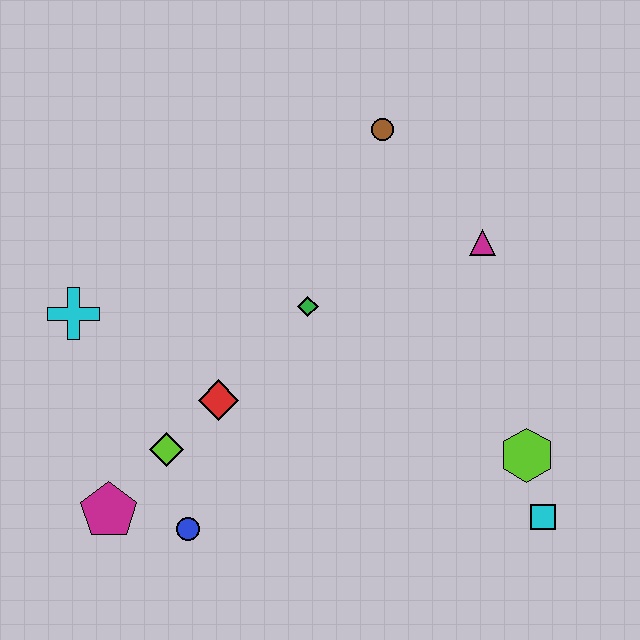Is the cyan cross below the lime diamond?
No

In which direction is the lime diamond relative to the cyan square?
The lime diamond is to the left of the cyan square.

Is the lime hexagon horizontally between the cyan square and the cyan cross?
Yes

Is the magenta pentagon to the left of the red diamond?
Yes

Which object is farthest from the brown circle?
The magenta pentagon is farthest from the brown circle.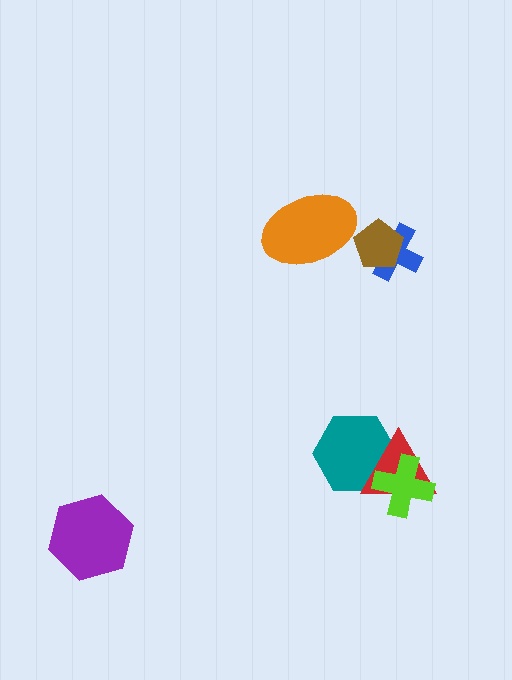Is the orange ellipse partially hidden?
No, no other shape covers it.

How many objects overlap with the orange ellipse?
0 objects overlap with the orange ellipse.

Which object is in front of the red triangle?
The lime cross is in front of the red triangle.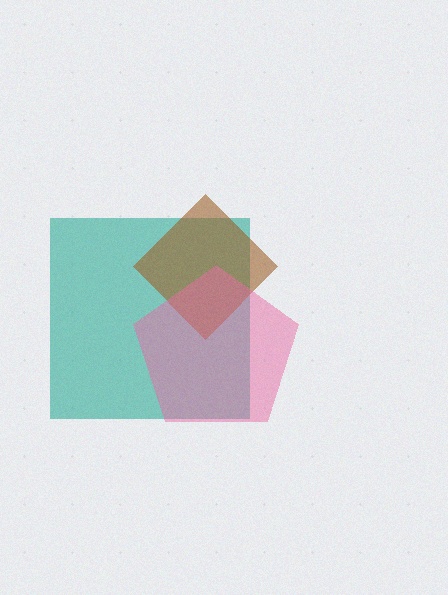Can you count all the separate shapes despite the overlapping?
Yes, there are 3 separate shapes.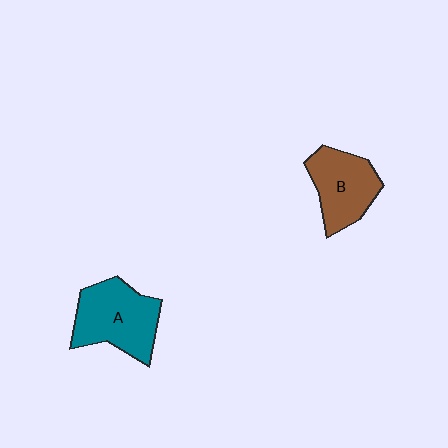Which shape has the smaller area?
Shape B (brown).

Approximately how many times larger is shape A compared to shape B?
Approximately 1.2 times.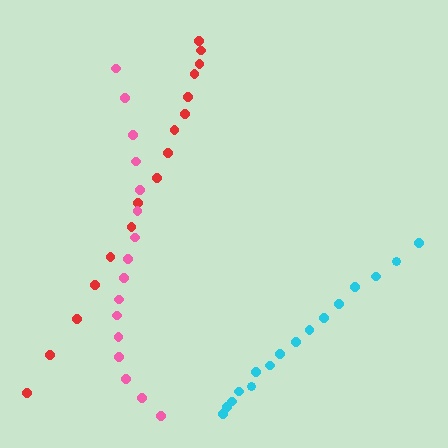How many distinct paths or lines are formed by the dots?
There are 3 distinct paths.